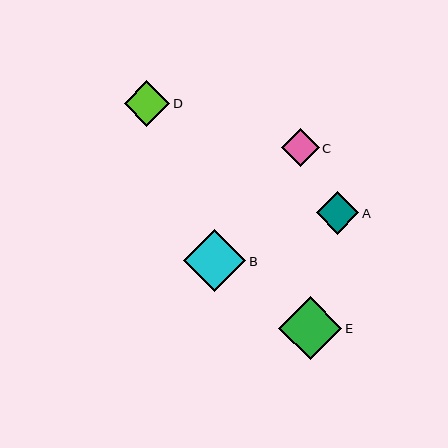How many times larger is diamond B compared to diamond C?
Diamond B is approximately 1.6 times the size of diamond C.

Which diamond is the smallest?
Diamond C is the smallest with a size of approximately 38 pixels.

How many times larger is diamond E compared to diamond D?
Diamond E is approximately 1.4 times the size of diamond D.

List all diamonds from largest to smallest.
From largest to smallest: E, B, D, A, C.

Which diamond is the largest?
Diamond E is the largest with a size of approximately 63 pixels.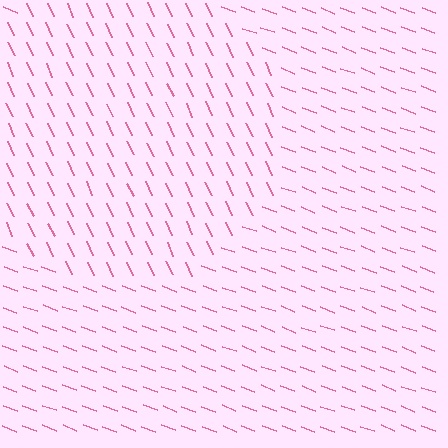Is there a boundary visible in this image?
Yes, there is a texture boundary formed by a change in line orientation.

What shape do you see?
I see a circle.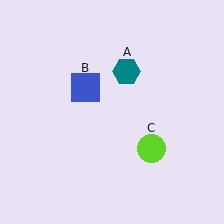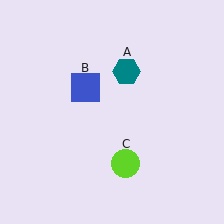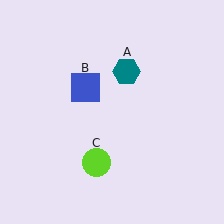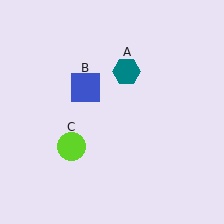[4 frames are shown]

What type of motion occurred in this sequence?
The lime circle (object C) rotated clockwise around the center of the scene.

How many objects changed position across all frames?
1 object changed position: lime circle (object C).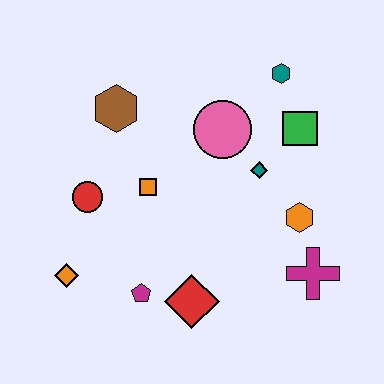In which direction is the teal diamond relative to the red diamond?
The teal diamond is above the red diamond.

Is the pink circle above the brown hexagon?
No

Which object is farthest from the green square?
The orange diamond is farthest from the green square.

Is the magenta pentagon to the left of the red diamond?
Yes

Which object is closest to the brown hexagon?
The orange square is closest to the brown hexagon.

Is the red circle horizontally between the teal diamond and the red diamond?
No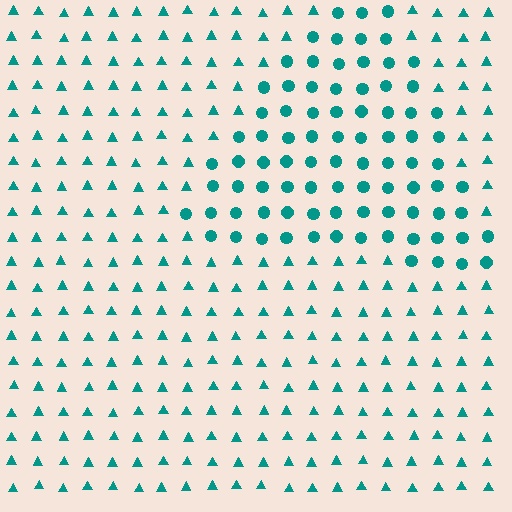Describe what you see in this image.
The image is filled with small teal elements arranged in a uniform grid. A triangle-shaped region contains circles, while the surrounding area contains triangles. The boundary is defined purely by the change in element shape.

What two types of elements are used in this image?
The image uses circles inside the triangle region and triangles outside it.